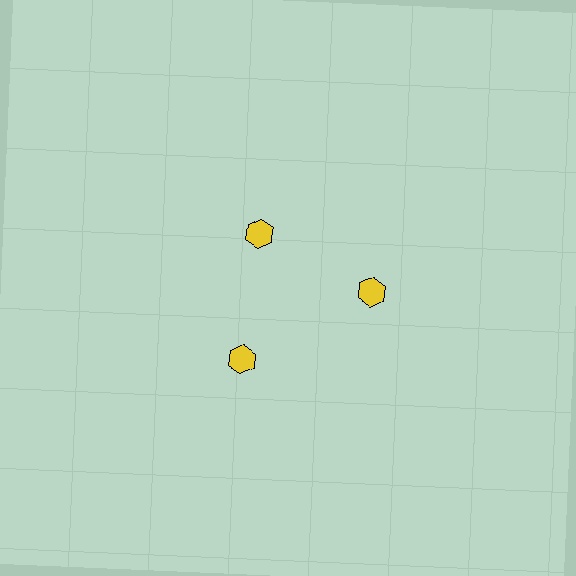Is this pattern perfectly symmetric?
No. The 3 yellow hexagons are arranged in a ring, but one element near the 11 o'clock position is pulled inward toward the center, breaking the 3-fold rotational symmetry.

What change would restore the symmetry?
The symmetry would be restored by moving it outward, back onto the ring so that all 3 hexagons sit at equal angles and equal distance from the center.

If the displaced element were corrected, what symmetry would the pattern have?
It would have 3-fold rotational symmetry — the pattern would map onto itself every 120 degrees.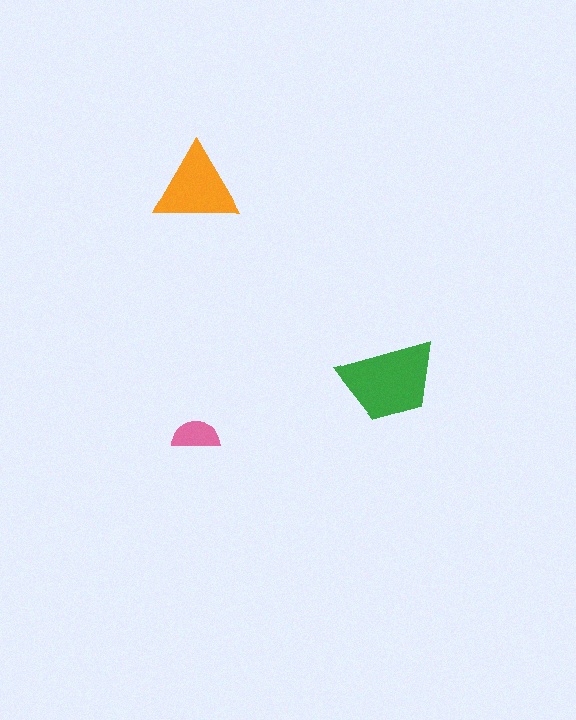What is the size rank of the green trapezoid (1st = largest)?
1st.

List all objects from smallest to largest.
The pink semicircle, the orange triangle, the green trapezoid.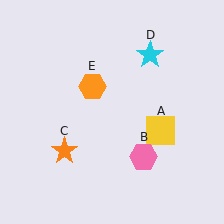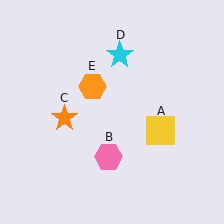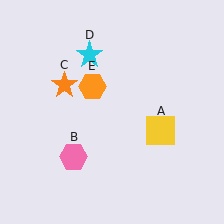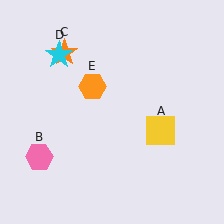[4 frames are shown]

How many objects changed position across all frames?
3 objects changed position: pink hexagon (object B), orange star (object C), cyan star (object D).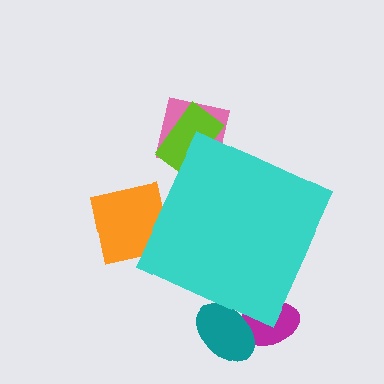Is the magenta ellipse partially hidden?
Yes, the magenta ellipse is partially hidden behind the cyan diamond.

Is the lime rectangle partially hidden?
Yes, the lime rectangle is partially hidden behind the cyan diamond.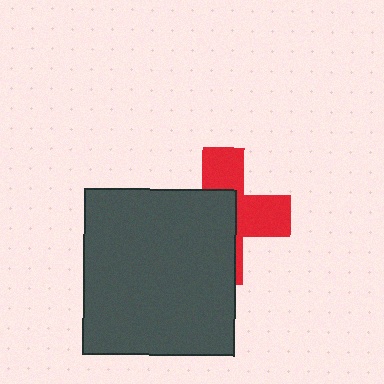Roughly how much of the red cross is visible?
A small part of it is visible (roughly 45%).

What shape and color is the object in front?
The object in front is a dark gray rectangle.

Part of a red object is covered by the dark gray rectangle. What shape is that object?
It is a cross.